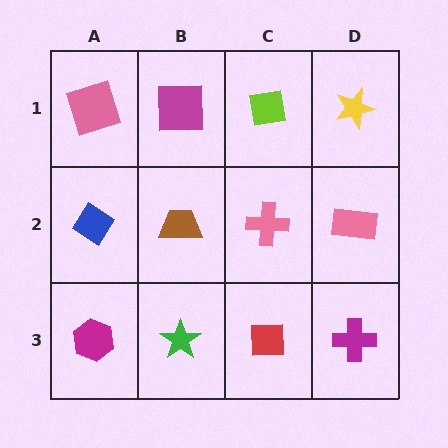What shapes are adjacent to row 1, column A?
A blue diamond (row 2, column A), a magenta square (row 1, column B).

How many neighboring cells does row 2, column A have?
3.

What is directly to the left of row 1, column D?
A lime square.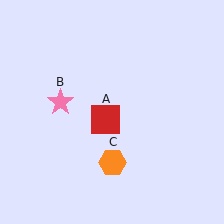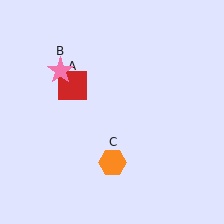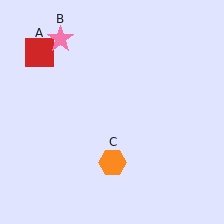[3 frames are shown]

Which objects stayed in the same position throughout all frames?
Orange hexagon (object C) remained stationary.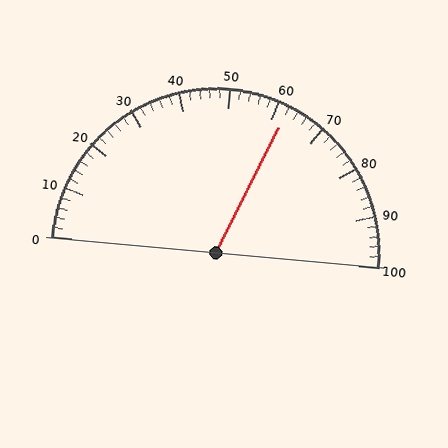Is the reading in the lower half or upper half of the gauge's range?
The reading is in the upper half of the range (0 to 100).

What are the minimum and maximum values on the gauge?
The gauge ranges from 0 to 100.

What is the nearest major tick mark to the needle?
The nearest major tick mark is 60.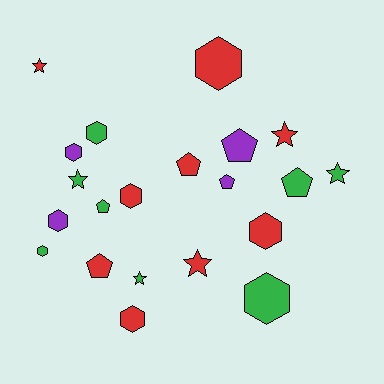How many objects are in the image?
There are 21 objects.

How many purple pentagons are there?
There are 2 purple pentagons.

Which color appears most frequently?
Red, with 9 objects.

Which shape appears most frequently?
Hexagon, with 9 objects.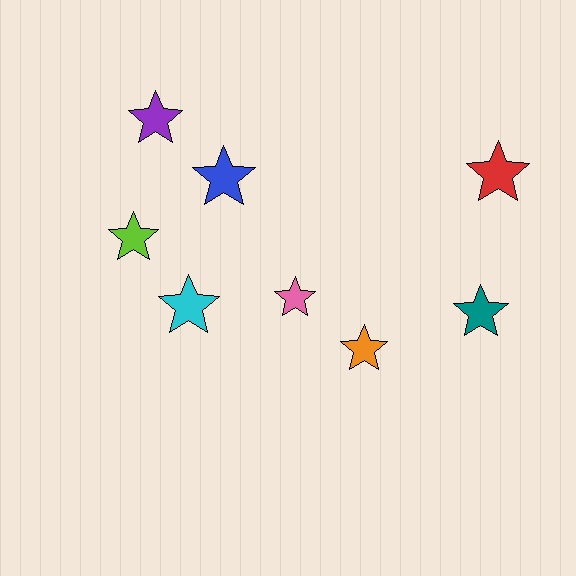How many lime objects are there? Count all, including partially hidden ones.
There is 1 lime object.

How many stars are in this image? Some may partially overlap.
There are 8 stars.